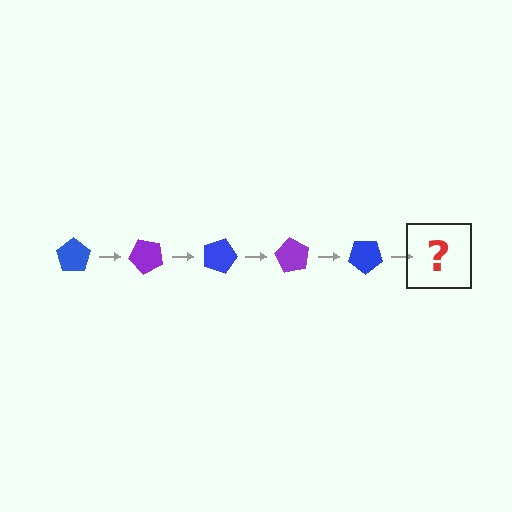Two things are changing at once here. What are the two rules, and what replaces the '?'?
The two rules are that it rotates 45 degrees each step and the color cycles through blue and purple. The '?' should be a purple pentagon, rotated 225 degrees from the start.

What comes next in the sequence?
The next element should be a purple pentagon, rotated 225 degrees from the start.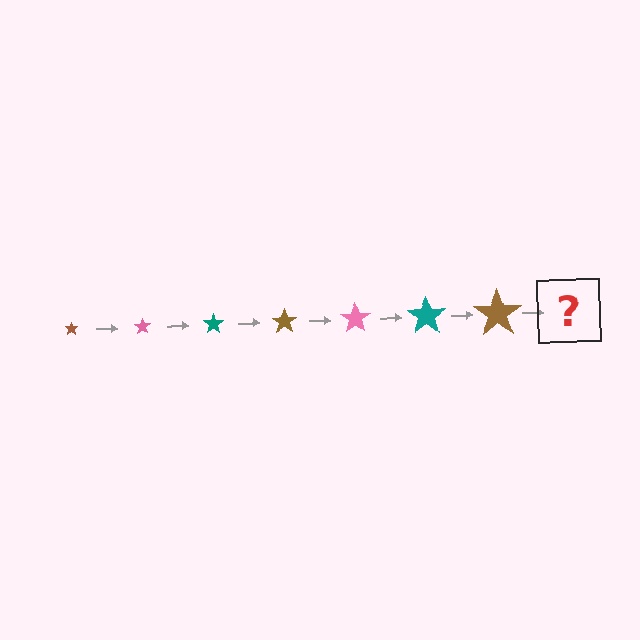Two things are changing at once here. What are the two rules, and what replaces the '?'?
The two rules are that the star grows larger each step and the color cycles through brown, pink, and teal. The '?' should be a pink star, larger than the previous one.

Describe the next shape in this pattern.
It should be a pink star, larger than the previous one.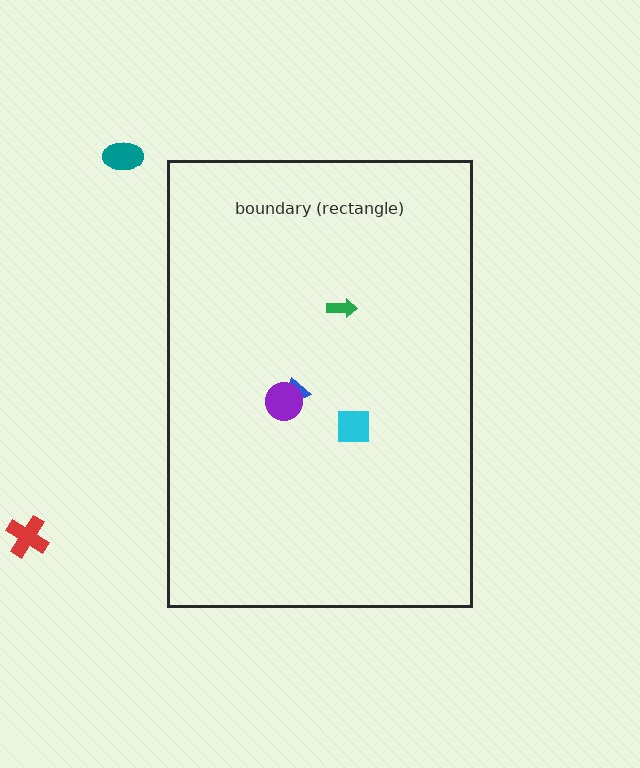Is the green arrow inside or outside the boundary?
Inside.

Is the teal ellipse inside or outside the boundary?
Outside.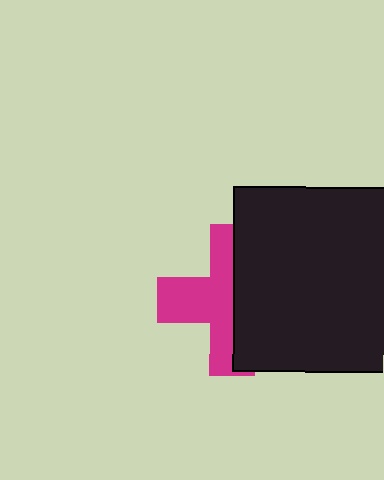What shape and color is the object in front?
The object in front is a black square.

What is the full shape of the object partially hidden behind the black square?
The partially hidden object is a magenta cross.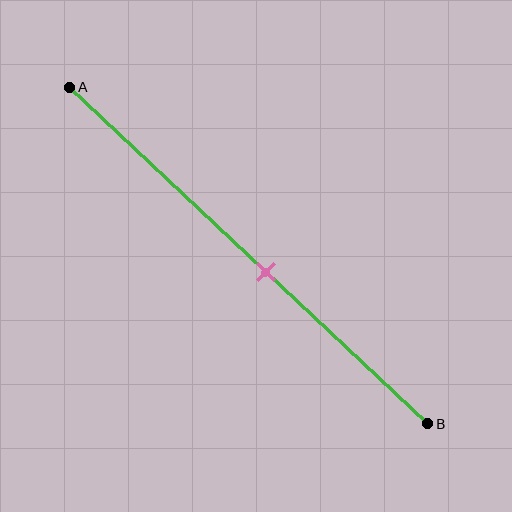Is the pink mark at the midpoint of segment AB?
No, the mark is at about 55% from A, not at the 50% midpoint.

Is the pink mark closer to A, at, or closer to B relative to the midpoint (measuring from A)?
The pink mark is closer to point B than the midpoint of segment AB.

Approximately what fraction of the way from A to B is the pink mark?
The pink mark is approximately 55% of the way from A to B.